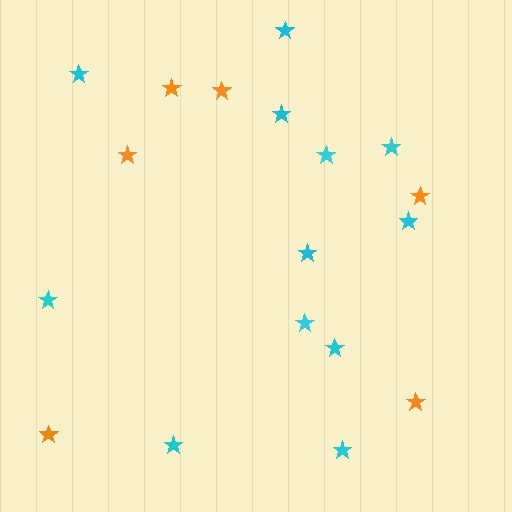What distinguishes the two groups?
There are 2 groups: one group of cyan stars (12) and one group of orange stars (6).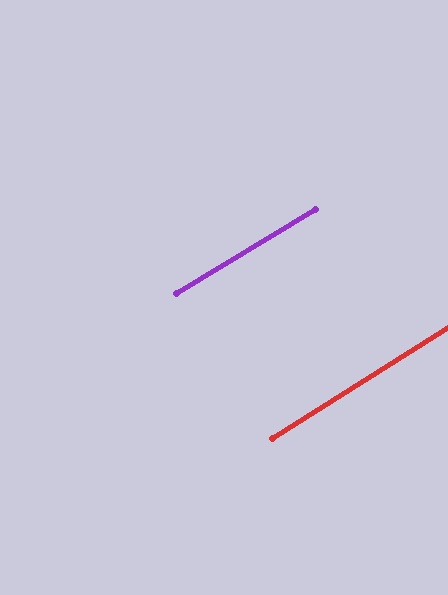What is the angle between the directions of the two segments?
Approximately 1 degree.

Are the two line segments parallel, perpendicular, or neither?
Parallel — their directions differ by only 1.1°.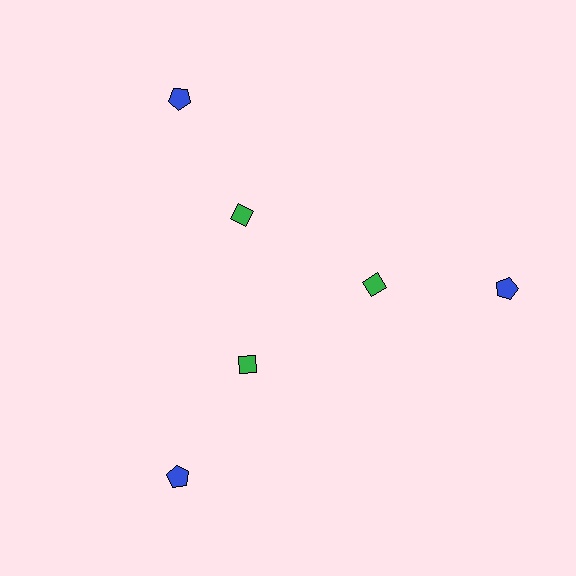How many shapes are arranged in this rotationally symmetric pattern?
There are 6 shapes, arranged in 3 groups of 2.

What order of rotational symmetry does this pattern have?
This pattern has 3-fold rotational symmetry.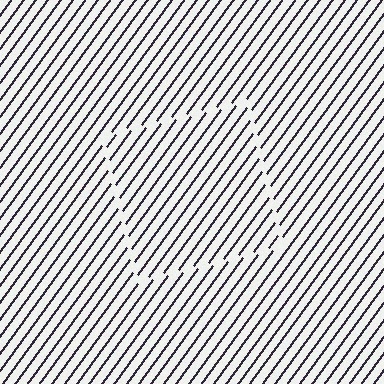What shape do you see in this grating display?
An illusory square. The interior of the shape contains the same grating, shifted by half a period — the contour is defined by the phase discontinuity where line-ends from the inner and outer gratings abut.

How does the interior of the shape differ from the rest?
The interior of the shape contains the same grating, shifted by half a period — the contour is defined by the phase discontinuity where line-ends from the inner and outer gratings abut.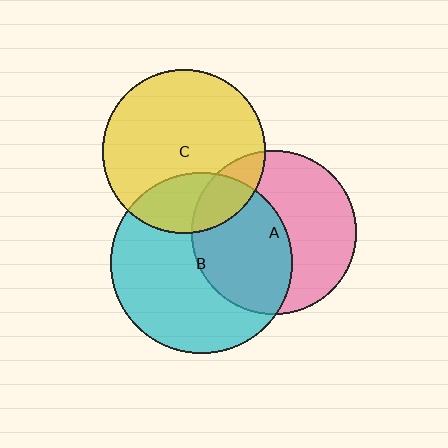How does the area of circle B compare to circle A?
Approximately 1.2 times.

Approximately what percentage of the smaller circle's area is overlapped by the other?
Approximately 15%.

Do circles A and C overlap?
Yes.